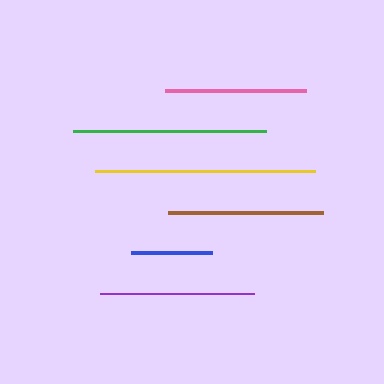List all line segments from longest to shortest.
From longest to shortest: yellow, green, brown, purple, pink, blue.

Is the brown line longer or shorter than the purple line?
The brown line is longer than the purple line.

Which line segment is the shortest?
The blue line is the shortest at approximately 81 pixels.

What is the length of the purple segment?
The purple segment is approximately 154 pixels long.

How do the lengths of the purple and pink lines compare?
The purple and pink lines are approximately the same length.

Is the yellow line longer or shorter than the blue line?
The yellow line is longer than the blue line.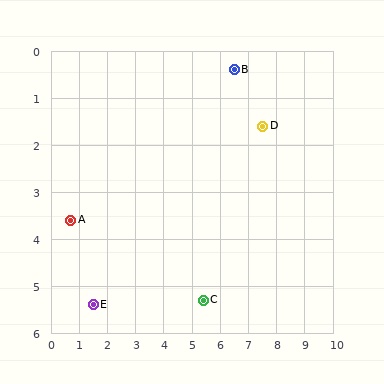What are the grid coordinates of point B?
Point B is at approximately (6.5, 0.4).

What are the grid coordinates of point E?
Point E is at approximately (1.5, 5.4).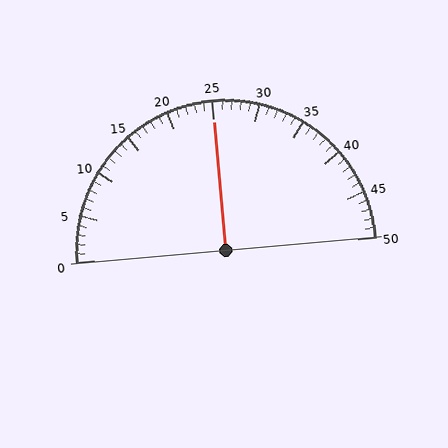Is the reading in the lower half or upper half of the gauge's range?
The reading is in the upper half of the range (0 to 50).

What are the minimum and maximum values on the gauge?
The gauge ranges from 0 to 50.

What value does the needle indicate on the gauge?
The needle indicates approximately 25.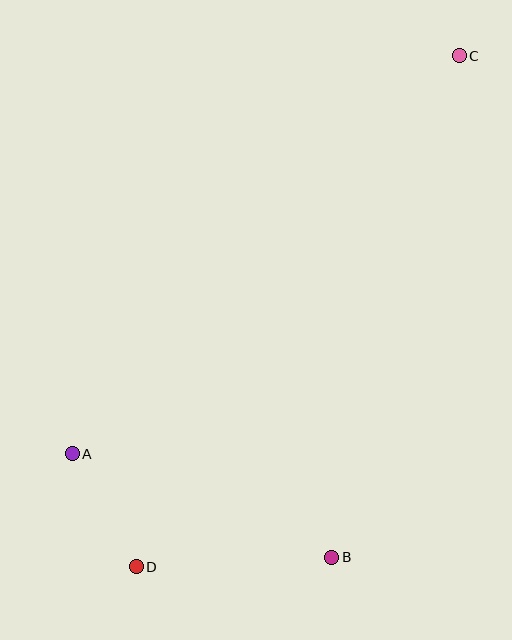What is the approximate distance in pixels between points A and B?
The distance between A and B is approximately 280 pixels.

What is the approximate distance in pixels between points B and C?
The distance between B and C is approximately 518 pixels.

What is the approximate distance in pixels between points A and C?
The distance between A and C is approximately 555 pixels.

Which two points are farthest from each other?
Points C and D are farthest from each other.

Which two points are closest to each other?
Points A and D are closest to each other.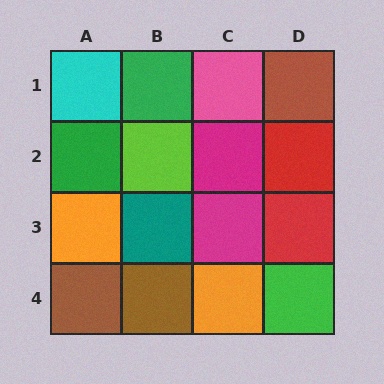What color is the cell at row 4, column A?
Brown.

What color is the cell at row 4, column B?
Brown.